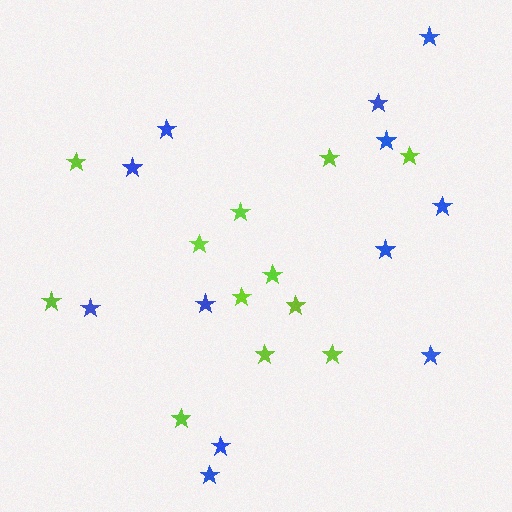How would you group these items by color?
There are 2 groups: one group of lime stars (12) and one group of blue stars (12).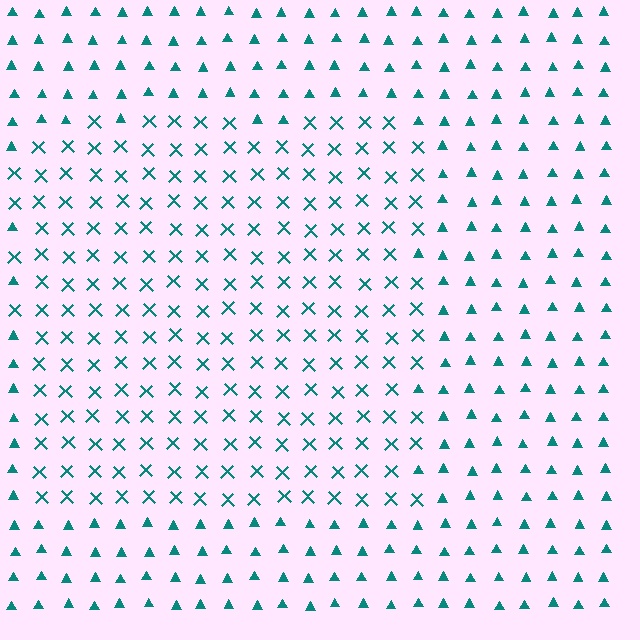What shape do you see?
I see a rectangle.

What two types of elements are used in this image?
The image uses X marks inside the rectangle region and triangles outside it.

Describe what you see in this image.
The image is filled with small teal elements arranged in a uniform grid. A rectangle-shaped region contains X marks, while the surrounding area contains triangles. The boundary is defined purely by the change in element shape.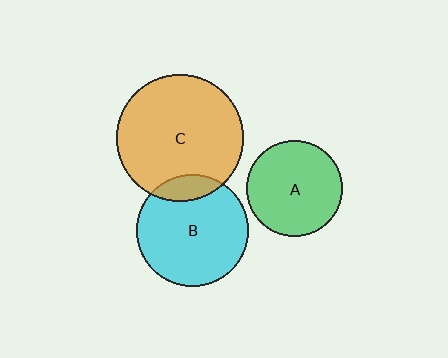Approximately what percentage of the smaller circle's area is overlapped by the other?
Approximately 15%.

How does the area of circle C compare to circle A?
Approximately 1.8 times.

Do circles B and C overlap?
Yes.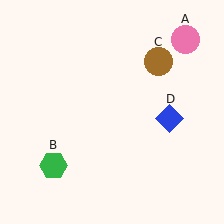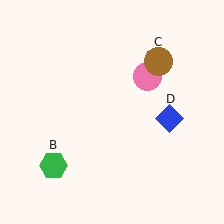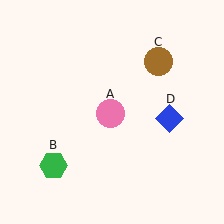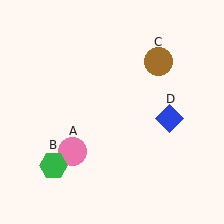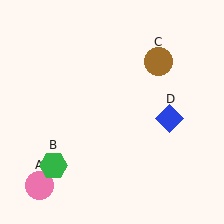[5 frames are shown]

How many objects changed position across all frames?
1 object changed position: pink circle (object A).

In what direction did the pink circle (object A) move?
The pink circle (object A) moved down and to the left.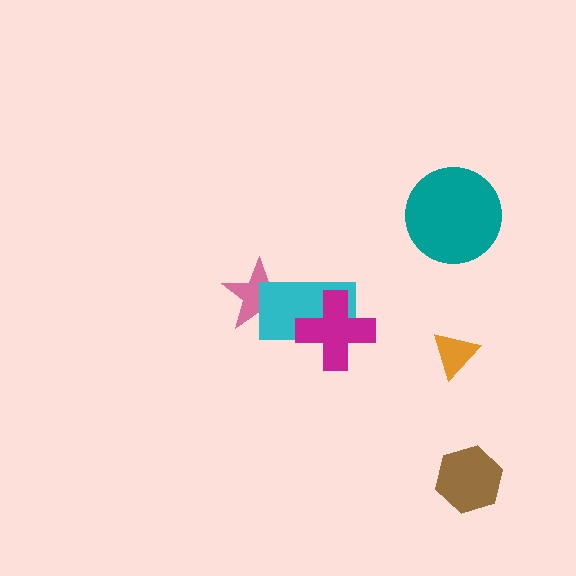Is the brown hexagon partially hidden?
No, no other shape covers it.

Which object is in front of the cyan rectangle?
The magenta cross is in front of the cyan rectangle.